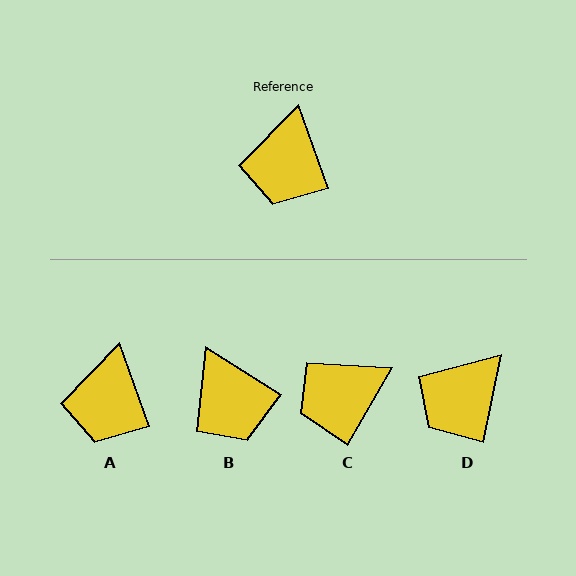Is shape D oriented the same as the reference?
No, it is off by about 31 degrees.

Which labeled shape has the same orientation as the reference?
A.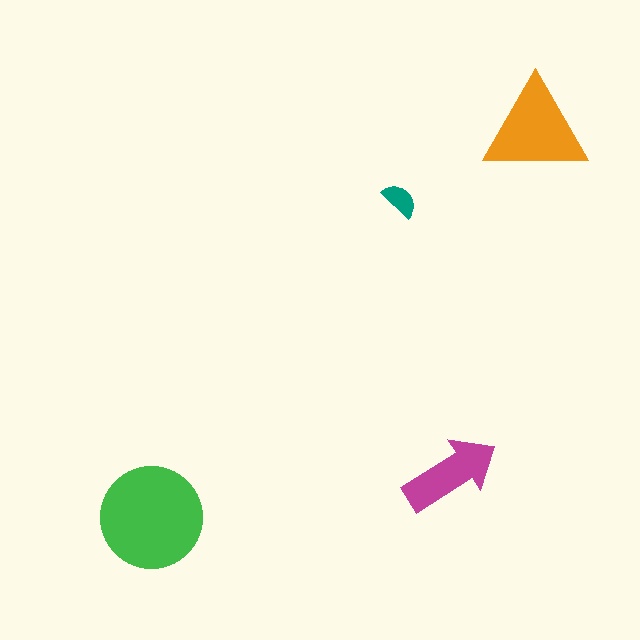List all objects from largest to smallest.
The green circle, the orange triangle, the magenta arrow, the teal semicircle.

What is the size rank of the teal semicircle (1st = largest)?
4th.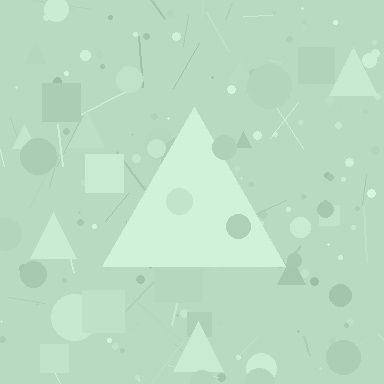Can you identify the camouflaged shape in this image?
The camouflaged shape is a triangle.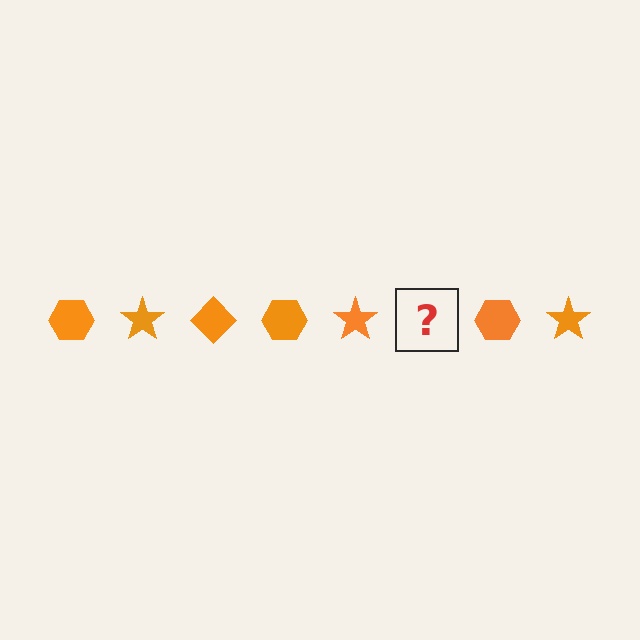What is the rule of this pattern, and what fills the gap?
The rule is that the pattern cycles through hexagon, star, diamond shapes in orange. The gap should be filled with an orange diamond.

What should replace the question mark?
The question mark should be replaced with an orange diamond.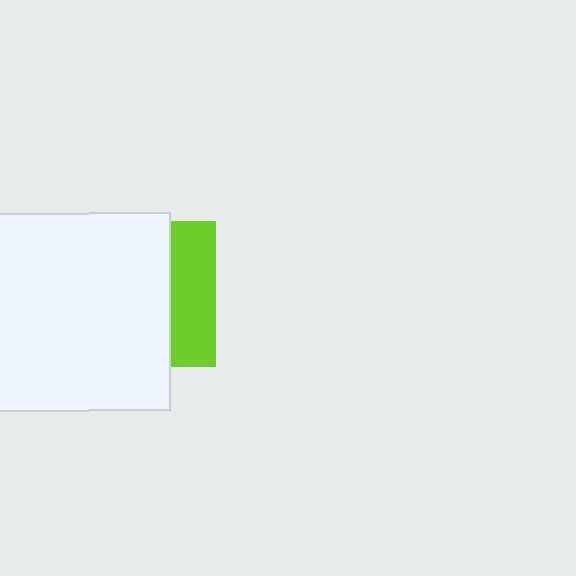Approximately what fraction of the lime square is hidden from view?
Roughly 70% of the lime square is hidden behind the white square.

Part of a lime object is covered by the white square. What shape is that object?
It is a square.